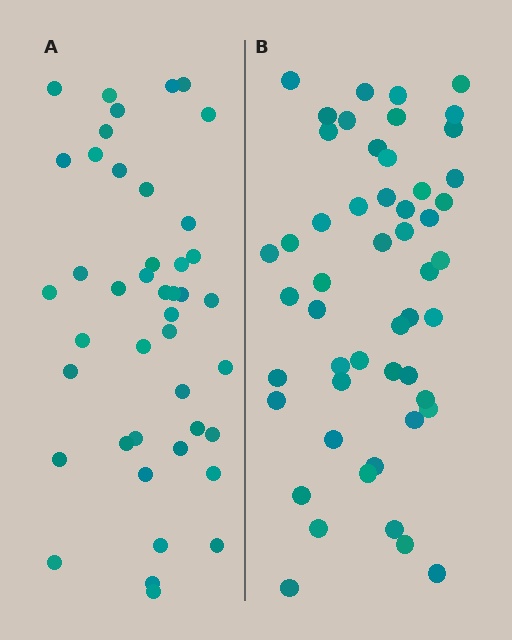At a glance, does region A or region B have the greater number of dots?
Region B (the right region) has more dots.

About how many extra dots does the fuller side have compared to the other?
Region B has roughly 8 or so more dots than region A.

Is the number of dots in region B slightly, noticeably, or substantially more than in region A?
Region B has only slightly more — the two regions are fairly close. The ratio is roughly 1.2 to 1.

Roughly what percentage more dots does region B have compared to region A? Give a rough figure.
About 20% more.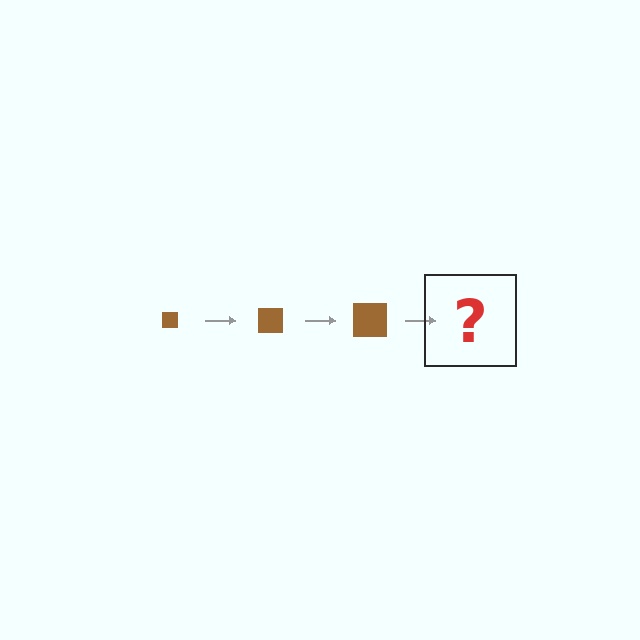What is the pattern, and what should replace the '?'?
The pattern is that the square gets progressively larger each step. The '?' should be a brown square, larger than the previous one.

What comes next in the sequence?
The next element should be a brown square, larger than the previous one.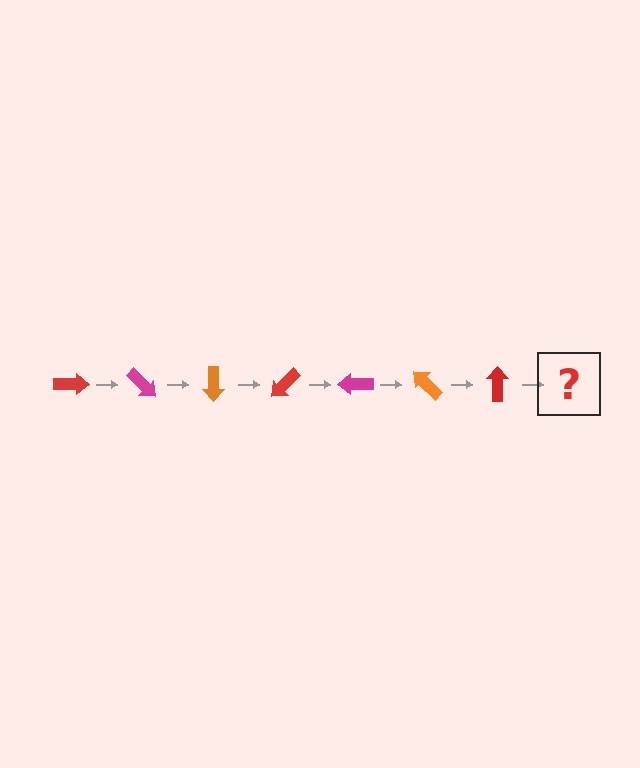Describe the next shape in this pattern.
It should be a magenta arrow, rotated 315 degrees from the start.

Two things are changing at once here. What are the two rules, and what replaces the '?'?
The two rules are that it rotates 45 degrees each step and the color cycles through red, magenta, and orange. The '?' should be a magenta arrow, rotated 315 degrees from the start.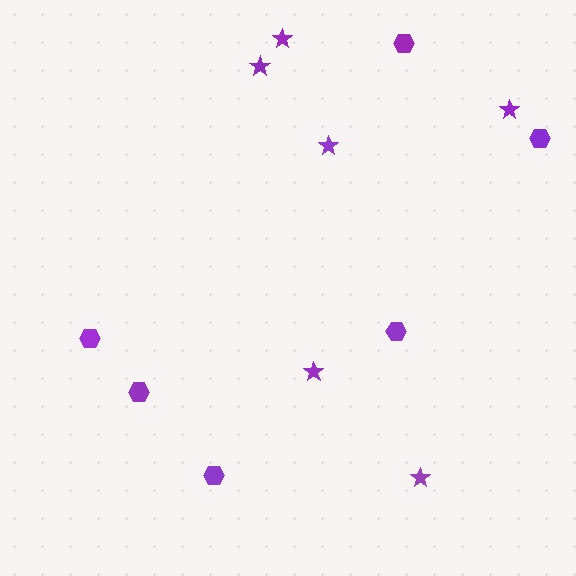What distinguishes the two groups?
There are 2 groups: one group of stars (6) and one group of hexagons (6).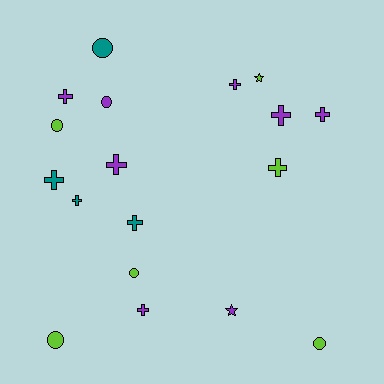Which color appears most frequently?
Purple, with 8 objects.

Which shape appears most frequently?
Cross, with 10 objects.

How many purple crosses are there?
There are 6 purple crosses.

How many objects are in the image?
There are 18 objects.